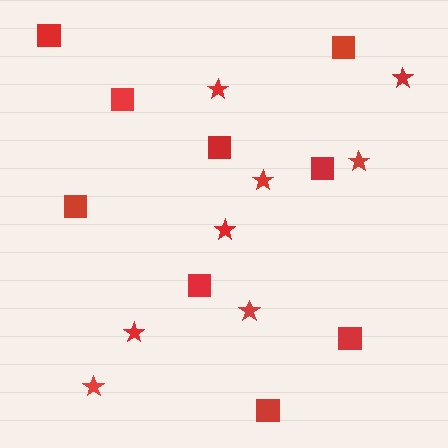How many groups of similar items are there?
There are 2 groups: one group of squares (9) and one group of stars (8).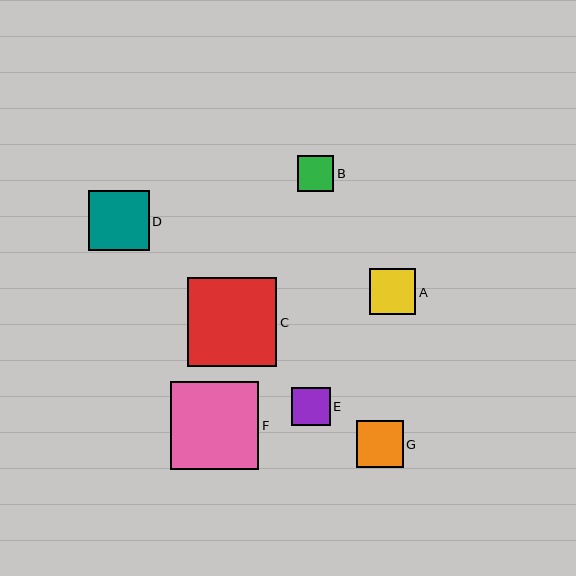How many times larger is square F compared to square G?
Square F is approximately 1.9 times the size of square G.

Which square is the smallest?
Square B is the smallest with a size of approximately 36 pixels.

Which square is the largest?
Square C is the largest with a size of approximately 90 pixels.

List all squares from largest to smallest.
From largest to smallest: C, F, D, G, A, E, B.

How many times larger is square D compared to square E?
Square D is approximately 1.6 times the size of square E.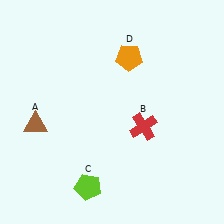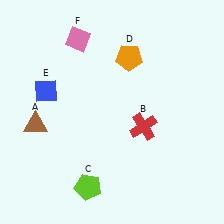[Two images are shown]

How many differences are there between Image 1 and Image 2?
There are 2 differences between the two images.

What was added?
A blue diamond (E), a pink diamond (F) were added in Image 2.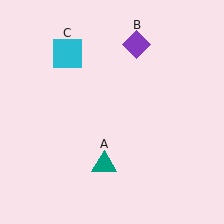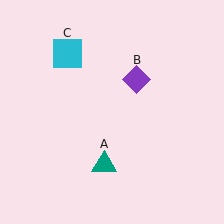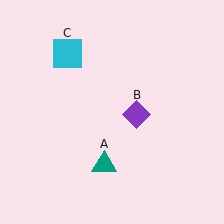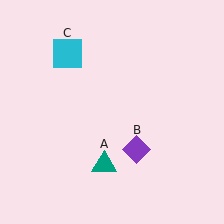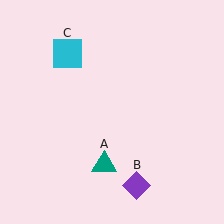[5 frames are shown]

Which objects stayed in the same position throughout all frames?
Teal triangle (object A) and cyan square (object C) remained stationary.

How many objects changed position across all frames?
1 object changed position: purple diamond (object B).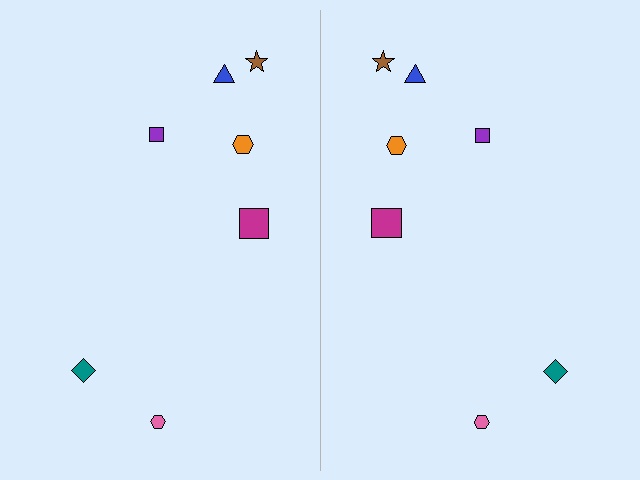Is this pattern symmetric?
Yes, this pattern has bilateral (reflection) symmetry.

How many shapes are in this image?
There are 14 shapes in this image.